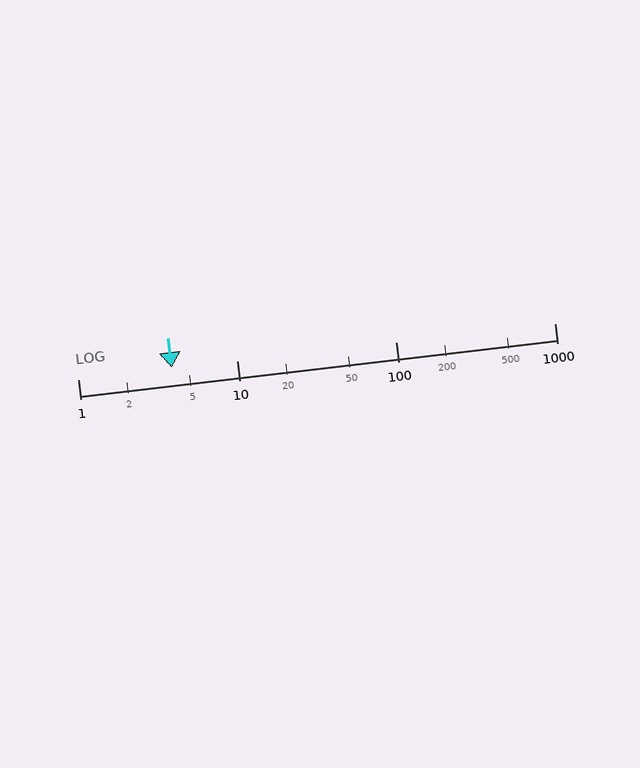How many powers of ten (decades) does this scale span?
The scale spans 3 decades, from 1 to 1000.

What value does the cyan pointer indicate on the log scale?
The pointer indicates approximately 3.9.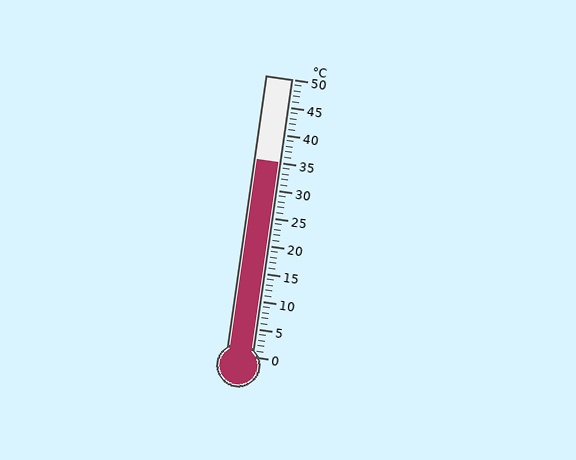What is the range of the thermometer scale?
The thermometer scale ranges from 0°C to 50°C.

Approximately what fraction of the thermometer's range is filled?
The thermometer is filled to approximately 70% of its range.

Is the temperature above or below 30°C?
The temperature is above 30°C.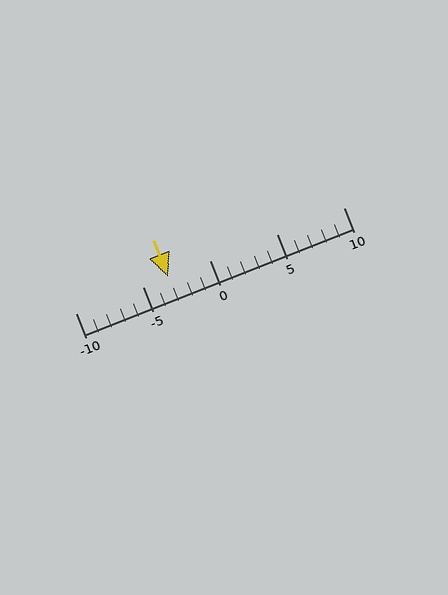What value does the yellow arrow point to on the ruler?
The yellow arrow points to approximately -3.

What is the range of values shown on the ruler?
The ruler shows values from -10 to 10.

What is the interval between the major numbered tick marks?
The major tick marks are spaced 5 units apart.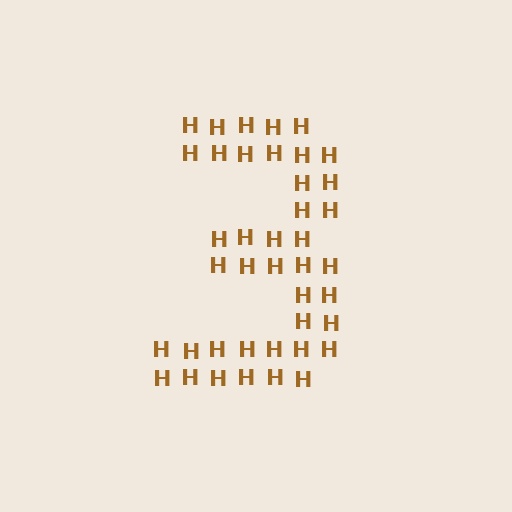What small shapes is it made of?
It is made of small letter H's.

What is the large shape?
The large shape is the digit 3.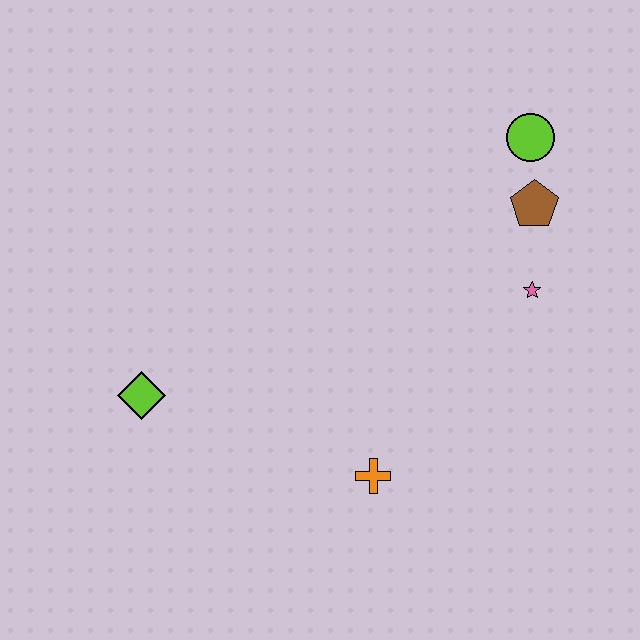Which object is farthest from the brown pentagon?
The lime diamond is farthest from the brown pentagon.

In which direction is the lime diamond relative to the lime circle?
The lime diamond is to the left of the lime circle.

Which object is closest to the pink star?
The brown pentagon is closest to the pink star.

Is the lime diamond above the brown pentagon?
No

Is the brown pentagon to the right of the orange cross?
Yes